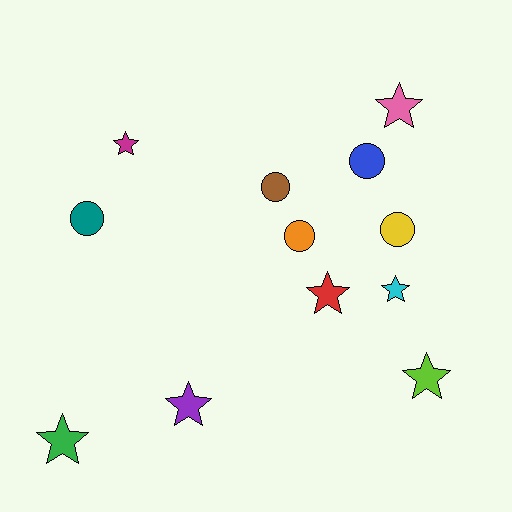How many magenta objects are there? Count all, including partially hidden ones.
There is 1 magenta object.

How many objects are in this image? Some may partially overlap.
There are 12 objects.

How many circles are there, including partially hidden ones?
There are 5 circles.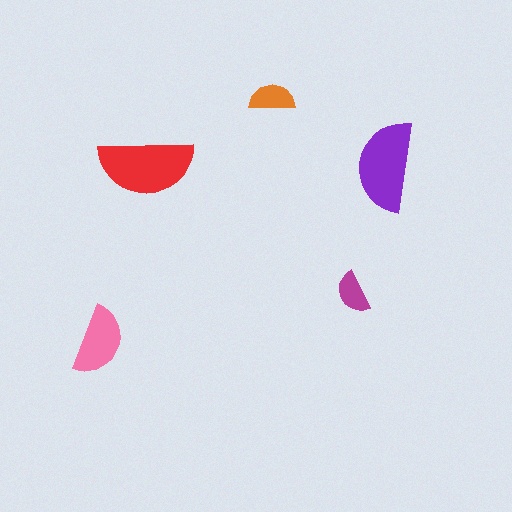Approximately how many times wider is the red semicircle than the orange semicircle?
About 2 times wider.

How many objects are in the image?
There are 5 objects in the image.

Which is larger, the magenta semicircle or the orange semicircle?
The orange one.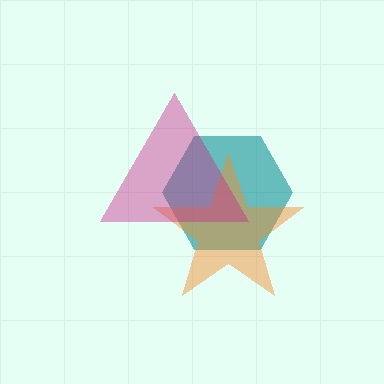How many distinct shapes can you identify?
There are 3 distinct shapes: a teal hexagon, an orange star, a magenta triangle.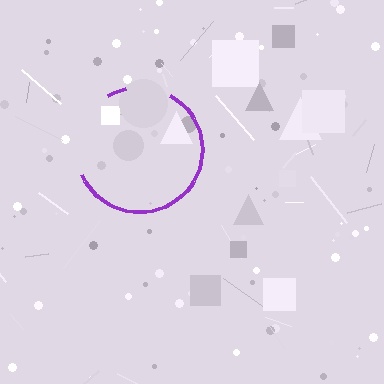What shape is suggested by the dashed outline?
The dashed outline suggests a circle.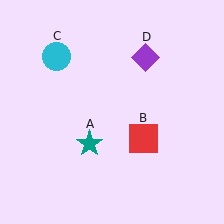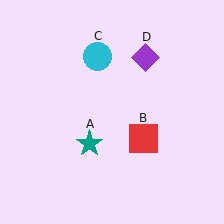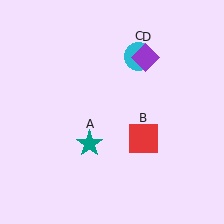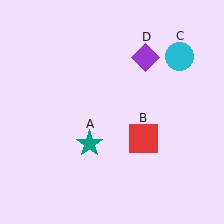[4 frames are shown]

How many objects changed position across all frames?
1 object changed position: cyan circle (object C).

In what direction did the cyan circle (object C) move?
The cyan circle (object C) moved right.